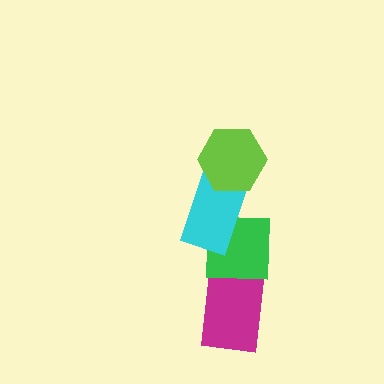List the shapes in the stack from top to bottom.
From top to bottom: the lime hexagon, the cyan rectangle, the green square, the magenta rectangle.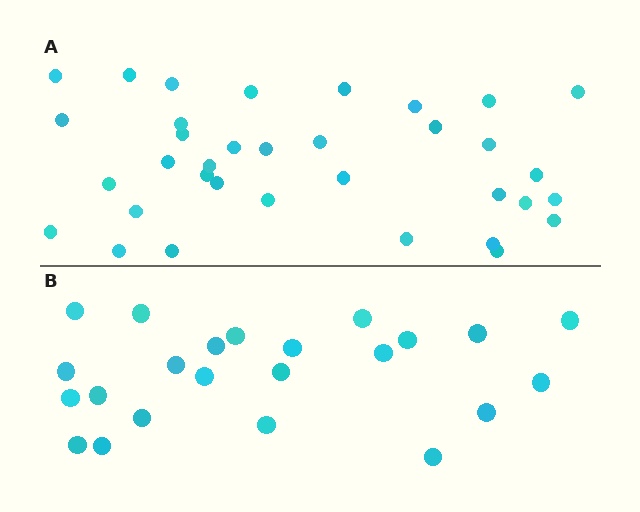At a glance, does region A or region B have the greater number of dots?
Region A (the top region) has more dots.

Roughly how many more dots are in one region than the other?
Region A has roughly 12 or so more dots than region B.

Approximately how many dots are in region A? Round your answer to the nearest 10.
About 40 dots. (The exact count is 35, which rounds to 40.)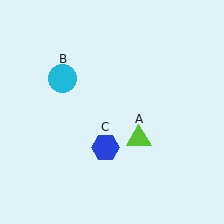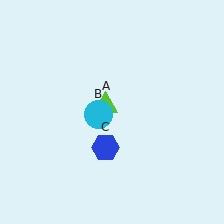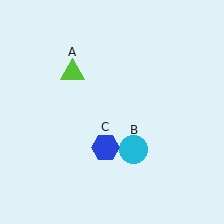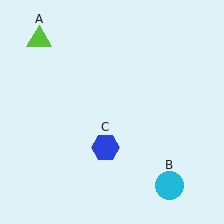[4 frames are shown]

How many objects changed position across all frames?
2 objects changed position: lime triangle (object A), cyan circle (object B).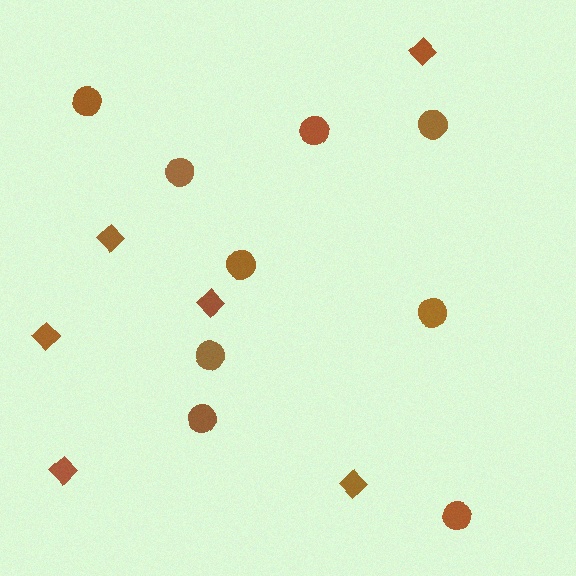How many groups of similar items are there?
There are 2 groups: one group of diamonds (6) and one group of circles (9).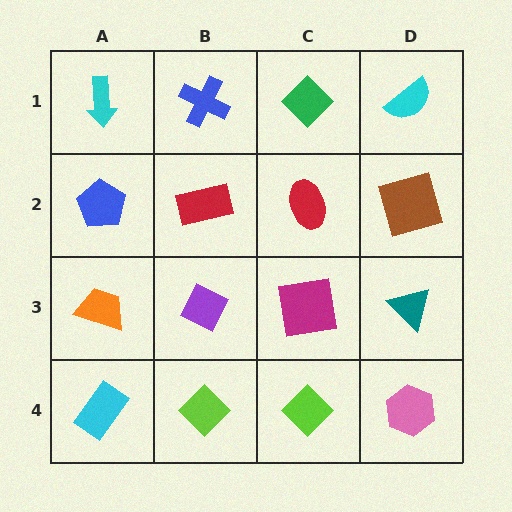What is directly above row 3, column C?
A red ellipse.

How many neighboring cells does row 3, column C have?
4.